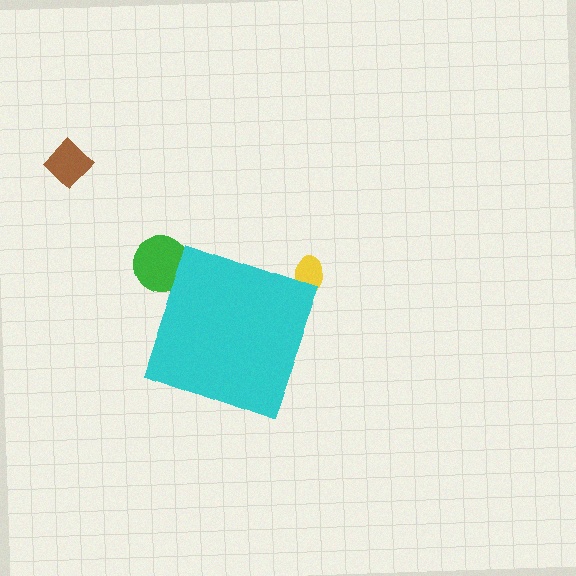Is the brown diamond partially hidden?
No, the brown diamond is fully visible.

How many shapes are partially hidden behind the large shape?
2 shapes are partially hidden.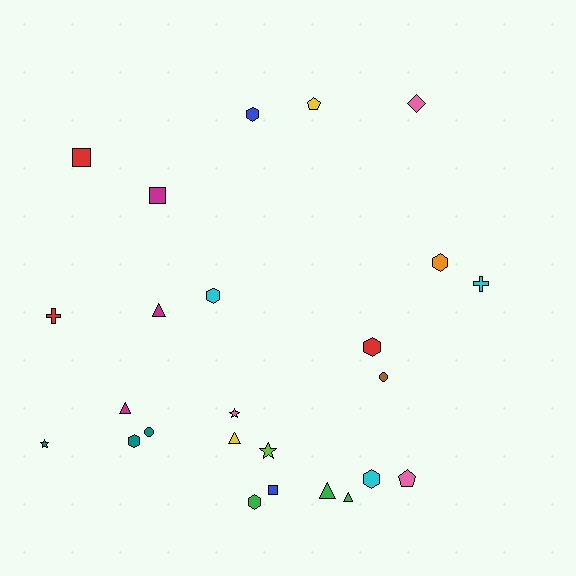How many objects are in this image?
There are 25 objects.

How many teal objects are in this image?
There are 3 teal objects.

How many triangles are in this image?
There are 5 triangles.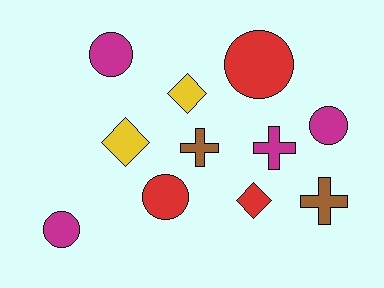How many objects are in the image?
There are 11 objects.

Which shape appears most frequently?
Circle, with 5 objects.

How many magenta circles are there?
There are 3 magenta circles.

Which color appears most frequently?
Magenta, with 4 objects.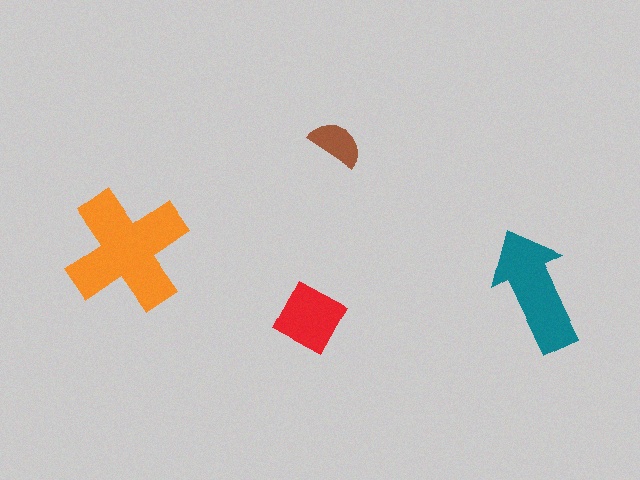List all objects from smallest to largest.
The brown semicircle, the red square, the teal arrow, the orange cross.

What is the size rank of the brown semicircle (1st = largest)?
4th.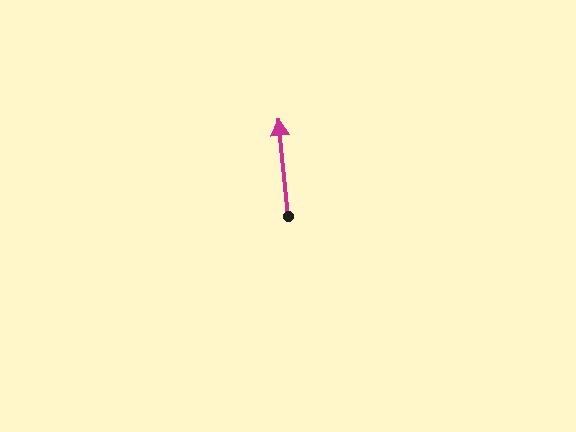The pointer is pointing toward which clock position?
Roughly 12 o'clock.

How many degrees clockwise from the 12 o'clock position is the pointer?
Approximately 354 degrees.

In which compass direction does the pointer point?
North.